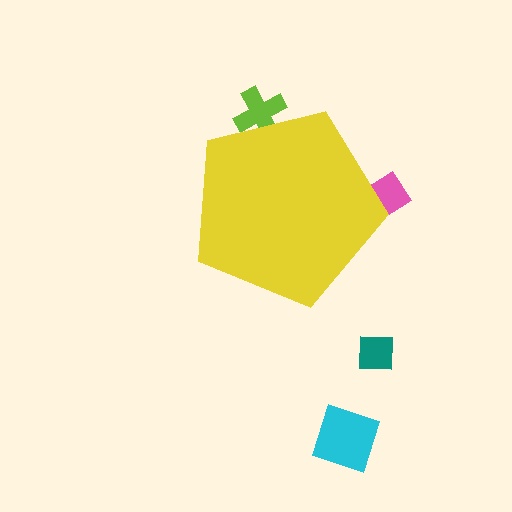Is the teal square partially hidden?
No, the teal square is fully visible.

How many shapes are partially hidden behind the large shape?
2 shapes are partially hidden.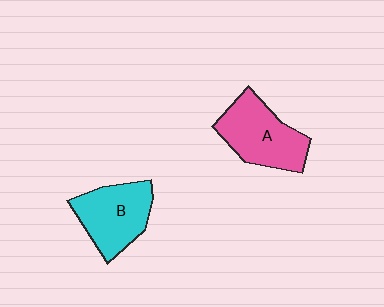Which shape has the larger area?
Shape A (pink).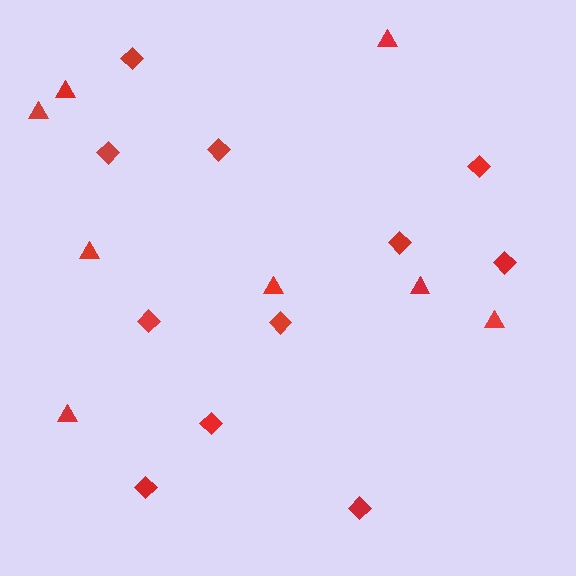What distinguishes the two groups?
There are 2 groups: one group of triangles (8) and one group of diamonds (11).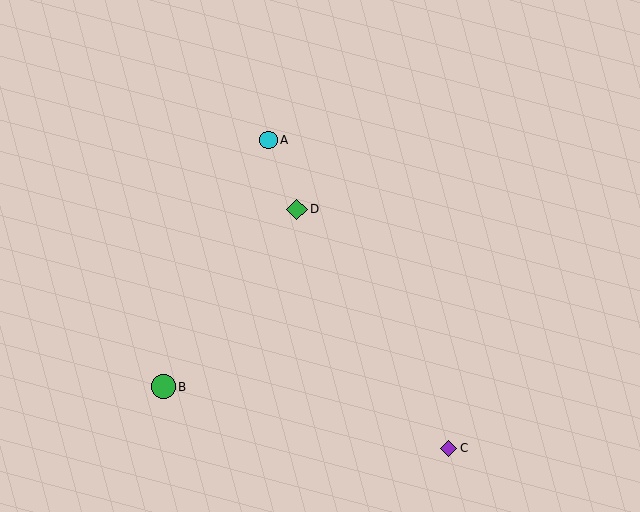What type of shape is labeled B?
Shape B is a green circle.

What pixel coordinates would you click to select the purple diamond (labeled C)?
Click at (449, 448) to select the purple diamond C.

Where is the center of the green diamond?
The center of the green diamond is at (297, 209).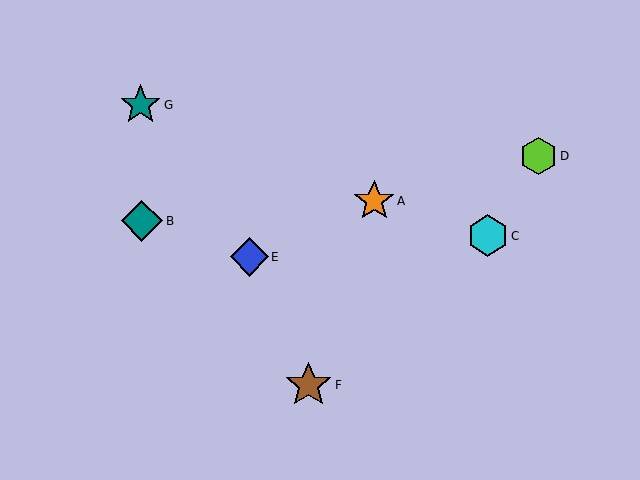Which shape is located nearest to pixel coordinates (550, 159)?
The lime hexagon (labeled D) at (538, 156) is nearest to that location.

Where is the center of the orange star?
The center of the orange star is at (374, 201).